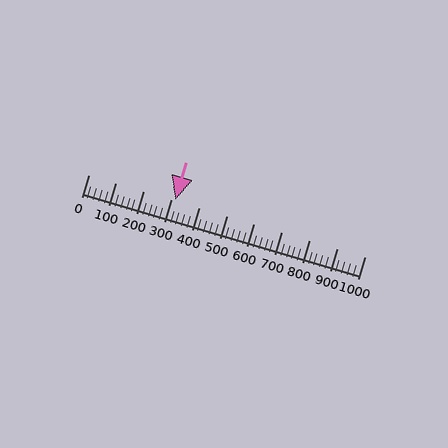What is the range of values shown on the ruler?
The ruler shows values from 0 to 1000.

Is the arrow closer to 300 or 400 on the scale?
The arrow is closer to 300.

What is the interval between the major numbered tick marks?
The major tick marks are spaced 100 units apart.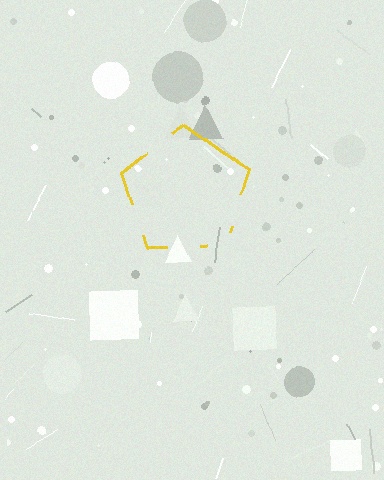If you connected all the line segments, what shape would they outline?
They would outline a pentagon.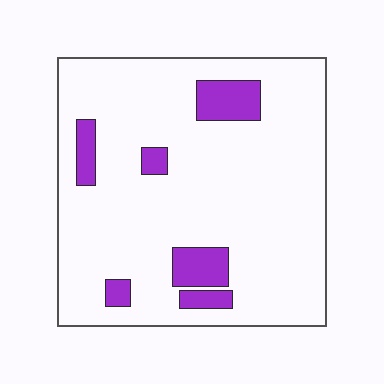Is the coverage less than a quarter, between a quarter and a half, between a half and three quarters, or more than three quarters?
Less than a quarter.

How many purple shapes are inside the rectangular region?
6.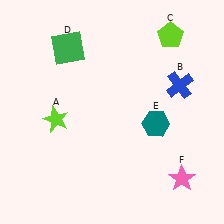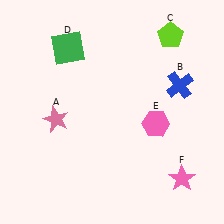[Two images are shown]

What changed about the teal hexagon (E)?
In Image 1, E is teal. In Image 2, it changed to pink.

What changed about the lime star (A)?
In Image 1, A is lime. In Image 2, it changed to pink.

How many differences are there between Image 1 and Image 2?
There are 2 differences between the two images.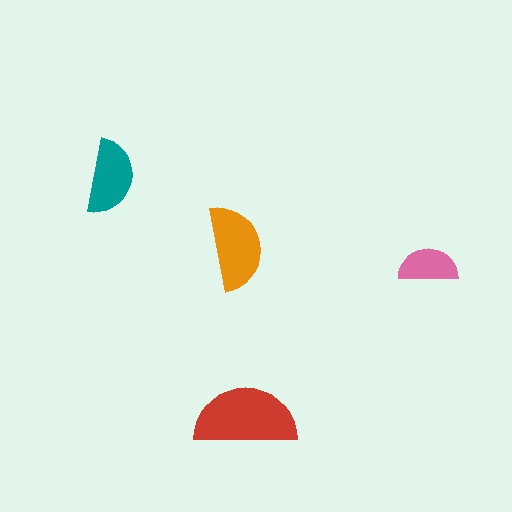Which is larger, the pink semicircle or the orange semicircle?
The orange one.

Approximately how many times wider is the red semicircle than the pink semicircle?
About 1.5 times wider.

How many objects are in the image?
There are 4 objects in the image.